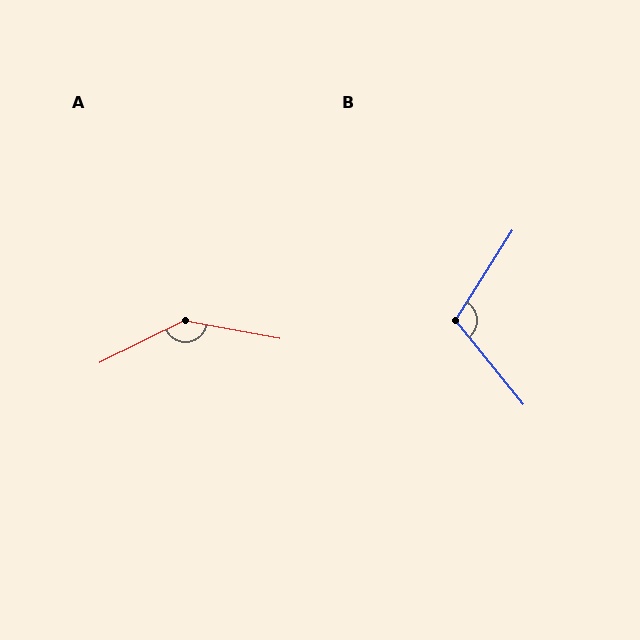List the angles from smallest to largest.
B (109°), A (143°).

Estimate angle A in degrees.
Approximately 143 degrees.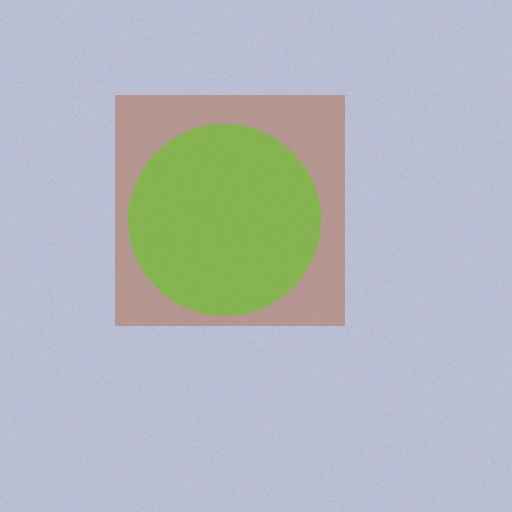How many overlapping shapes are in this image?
There are 2 overlapping shapes in the image.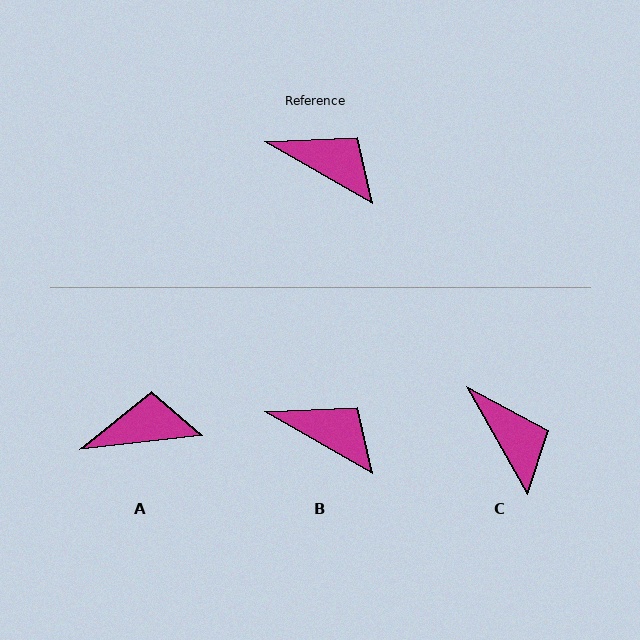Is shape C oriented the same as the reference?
No, it is off by about 30 degrees.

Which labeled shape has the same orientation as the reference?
B.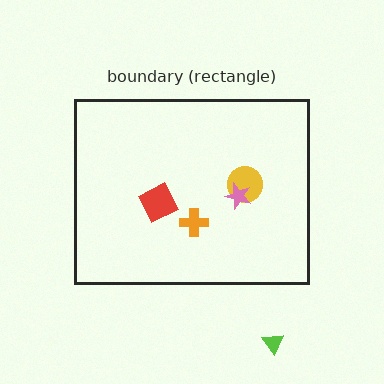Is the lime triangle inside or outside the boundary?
Outside.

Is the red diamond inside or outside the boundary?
Inside.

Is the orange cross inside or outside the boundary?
Inside.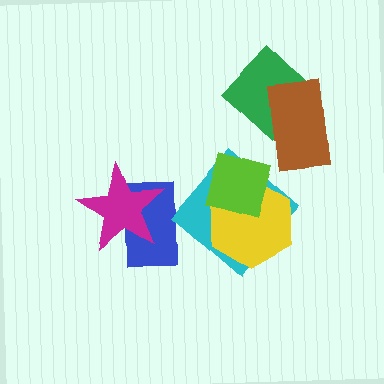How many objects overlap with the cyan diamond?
2 objects overlap with the cyan diamond.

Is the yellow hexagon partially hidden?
Yes, it is partially covered by another shape.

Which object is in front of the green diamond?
The brown rectangle is in front of the green diamond.